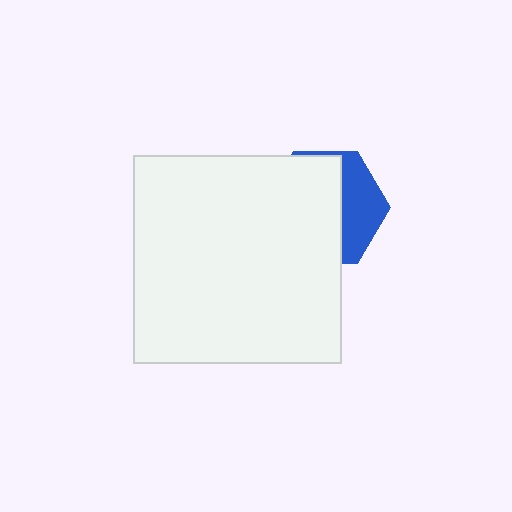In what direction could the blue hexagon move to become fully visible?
The blue hexagon could move right. That would shift it out from behind the white square entirely.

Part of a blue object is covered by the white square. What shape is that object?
It is a hexagon.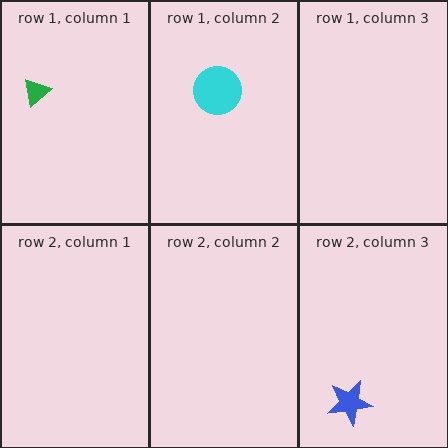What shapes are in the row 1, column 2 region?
The cyan circle.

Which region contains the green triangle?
The row 1, column 1 region.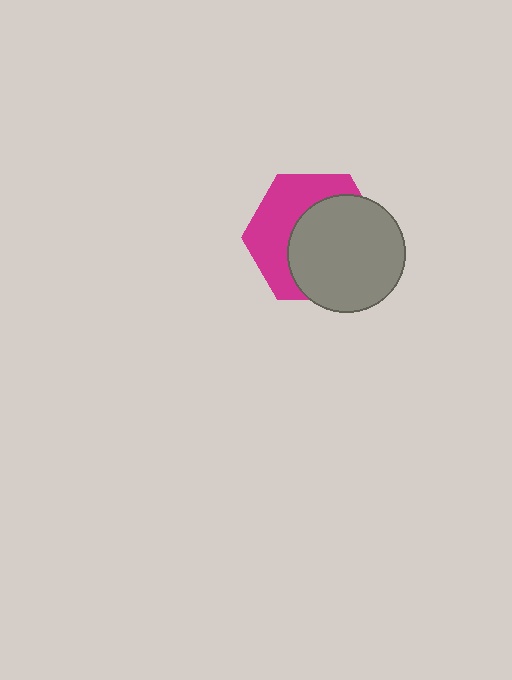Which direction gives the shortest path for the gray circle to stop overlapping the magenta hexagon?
Moving toward the lower-right gives the shortest separation.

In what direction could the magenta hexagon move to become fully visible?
The magenta hexagon could move toward the upper-left. That would shift it out from behind the gray circle entirely.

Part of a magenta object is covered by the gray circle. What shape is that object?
It is a hexagon.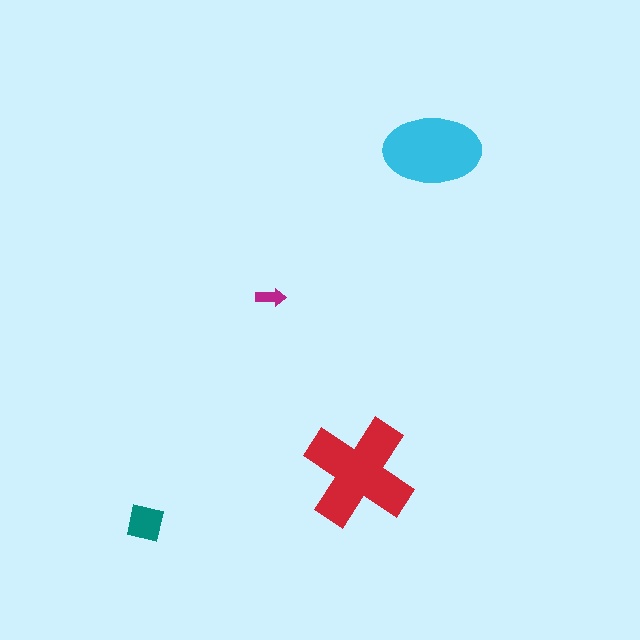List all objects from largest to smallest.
The red cross, the cyan ellipse, the teal square, the magenta arrow.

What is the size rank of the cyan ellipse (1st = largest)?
2nd.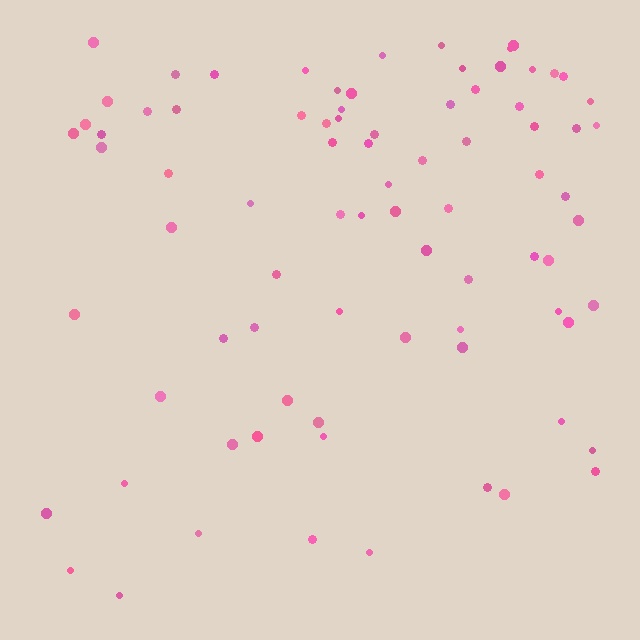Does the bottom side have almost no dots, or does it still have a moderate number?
Still a moderate number, just noticeably fewer than the top.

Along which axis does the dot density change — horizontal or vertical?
Vertical.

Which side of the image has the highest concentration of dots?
The top.